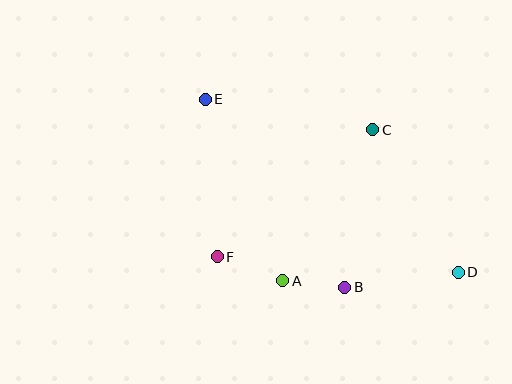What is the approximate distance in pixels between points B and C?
The distance between B and C is approximately 160 pixels.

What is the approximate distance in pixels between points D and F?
The distance between D and F is approximately 242 pixels.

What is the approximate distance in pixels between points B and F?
The distance between B and F is approximately 132 pixels.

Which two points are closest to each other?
Points A and B are closest to each other.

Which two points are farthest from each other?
Points D and E are farthest from each other.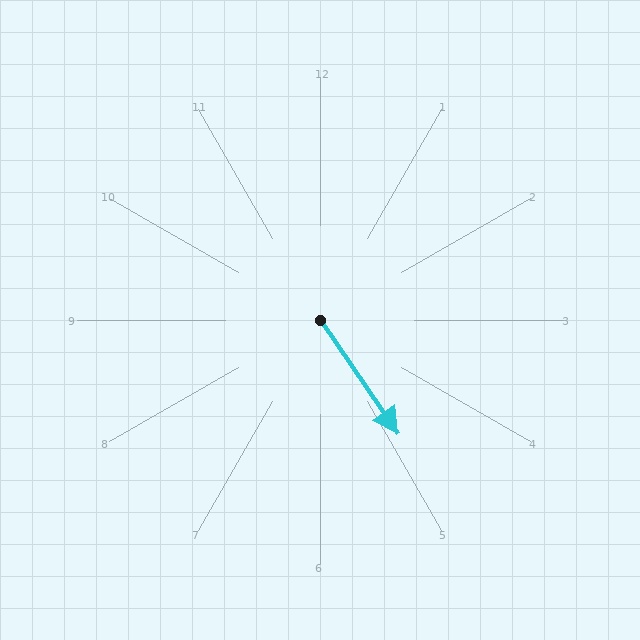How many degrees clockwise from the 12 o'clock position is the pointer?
Approximately 146 degrees.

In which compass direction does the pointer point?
Southeast.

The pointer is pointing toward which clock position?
Roughly 5 o'clock.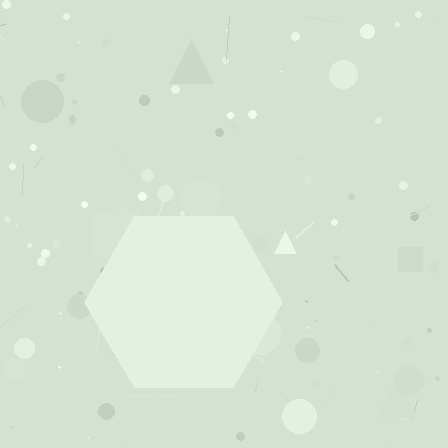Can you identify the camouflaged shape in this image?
The camouflaged shape is a hexagon.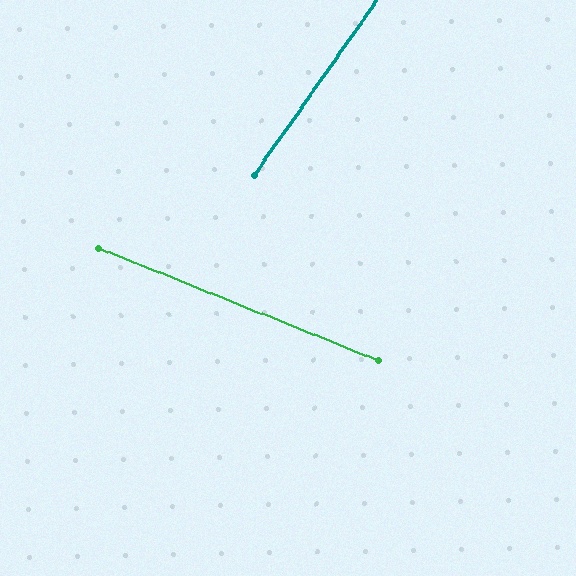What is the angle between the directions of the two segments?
Approximately 77 degrees.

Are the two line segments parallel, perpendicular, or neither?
Neither parallel nor perpendicular — they differ by about 77°.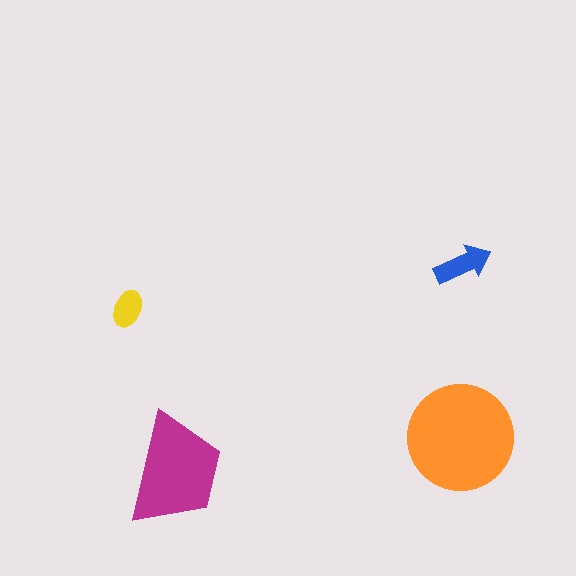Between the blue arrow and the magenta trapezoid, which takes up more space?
The magenta trapezoid.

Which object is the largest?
The orange circle.